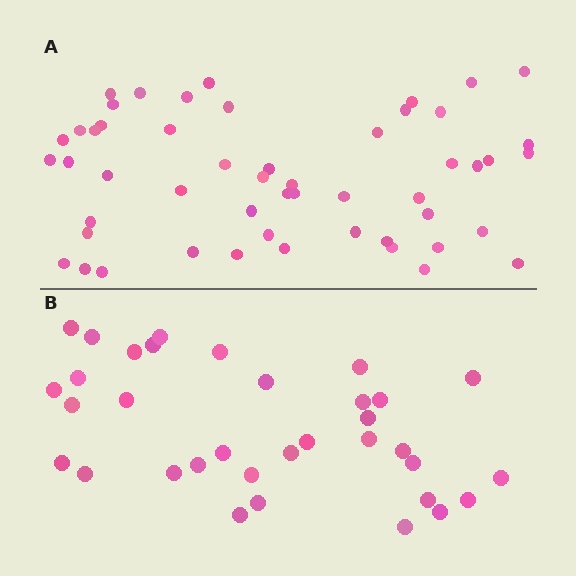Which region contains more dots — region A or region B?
Region A (the top region) has more dots.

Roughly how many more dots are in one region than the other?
Region A has approximately 20 more dots than region B.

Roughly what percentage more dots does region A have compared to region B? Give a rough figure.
About 55% more.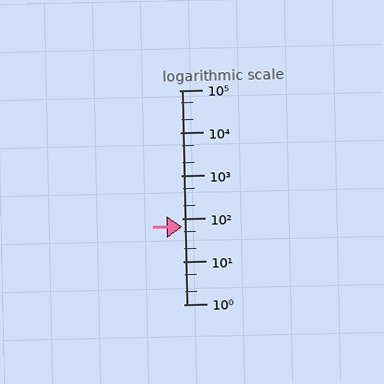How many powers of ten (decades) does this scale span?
The scale spans 5 decades, from 1 to 100000.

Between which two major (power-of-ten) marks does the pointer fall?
The pointer is between 10 and 100.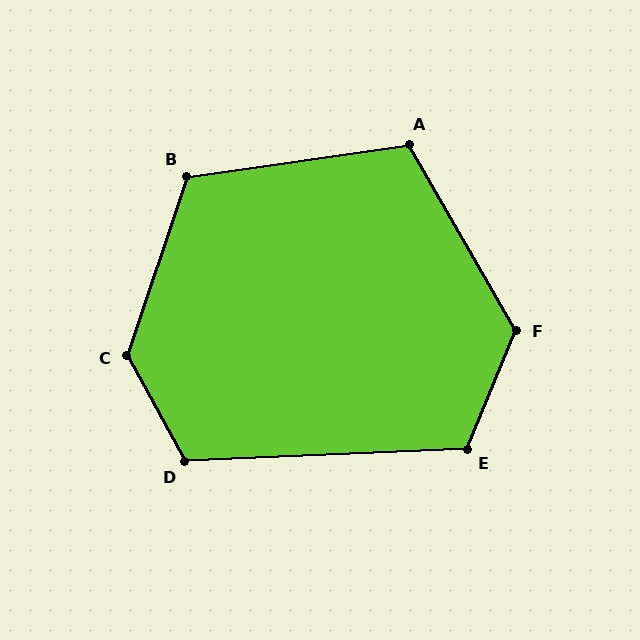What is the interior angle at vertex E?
Approximately 115 degrees (obtuse).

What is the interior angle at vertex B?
Approximately 116 degrees (obtuse).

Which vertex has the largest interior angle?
C, at approximately 133 degrees.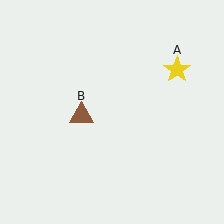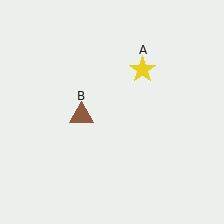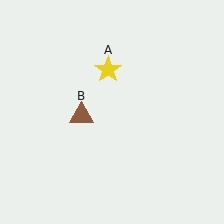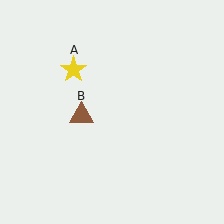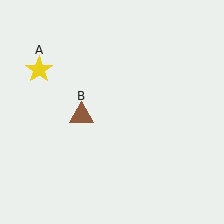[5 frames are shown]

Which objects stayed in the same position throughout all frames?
Brown triangle (object B) remained stationary.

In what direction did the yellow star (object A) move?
The yellow star (object A) moved left.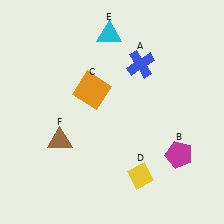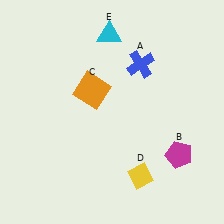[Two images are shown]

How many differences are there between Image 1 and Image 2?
There is 1 difference between the two images.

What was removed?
The brown triangle (F) was removed in Image 2.